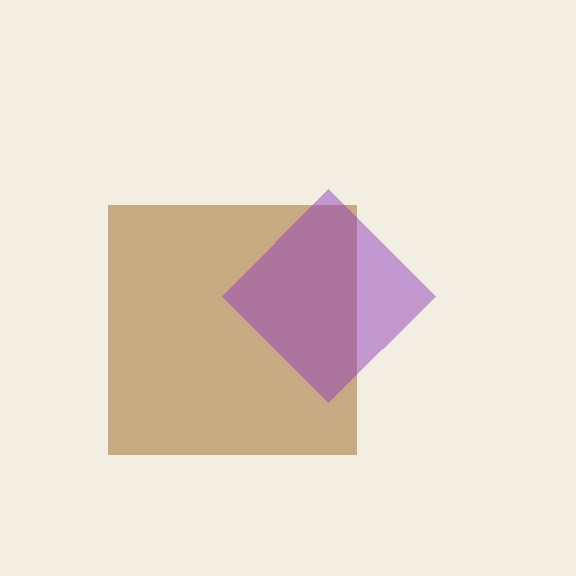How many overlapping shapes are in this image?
There are 2 overlapping shapes in the image.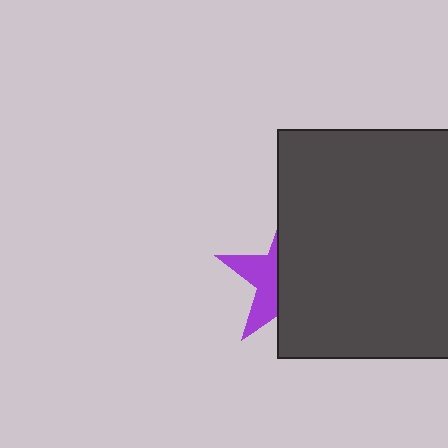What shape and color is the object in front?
The object in front is a dark gray square.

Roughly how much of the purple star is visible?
A small part of it is visible (roughly 37%).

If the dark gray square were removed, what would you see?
You would see the complete purple star.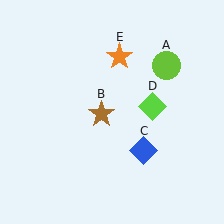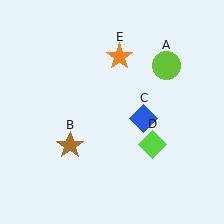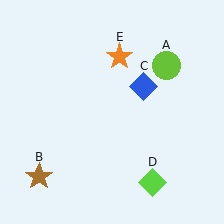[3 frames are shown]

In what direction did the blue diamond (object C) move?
The blue diamond (object C) moved up.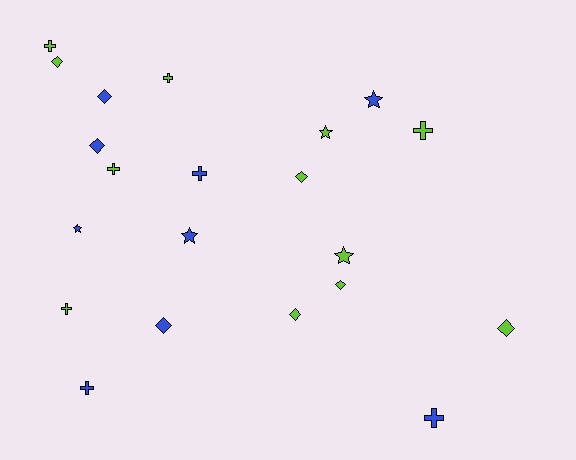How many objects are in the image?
There are 21 objects.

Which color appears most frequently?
Lime, with 12 objects.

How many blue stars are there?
There are 3 blue stars.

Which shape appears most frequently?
Diamond, with 8 objects.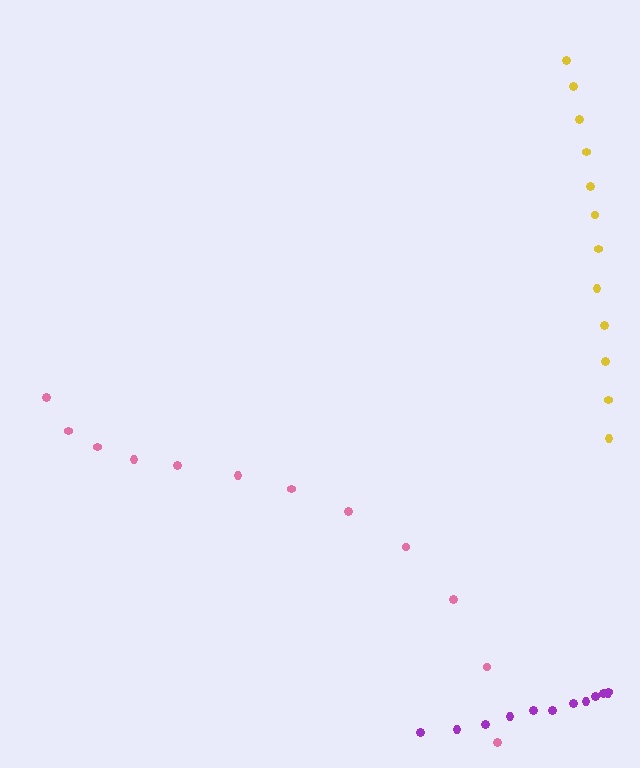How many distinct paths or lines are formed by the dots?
There are 3 distinct paths.